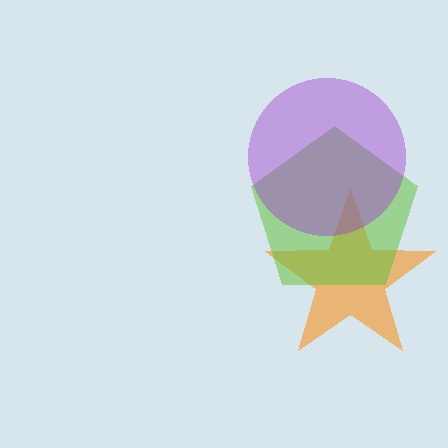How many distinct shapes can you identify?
There are 3 distinct shapes: an orange star, a lime pentagon, a purple circle.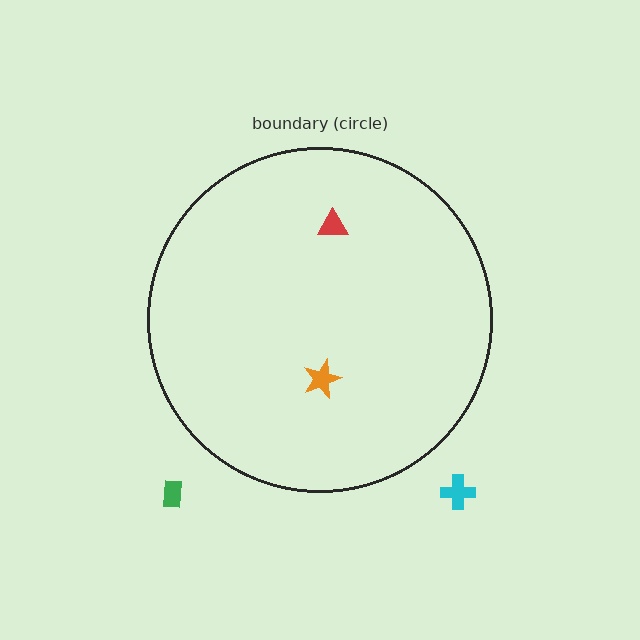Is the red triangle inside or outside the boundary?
Inside.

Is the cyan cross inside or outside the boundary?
Outside.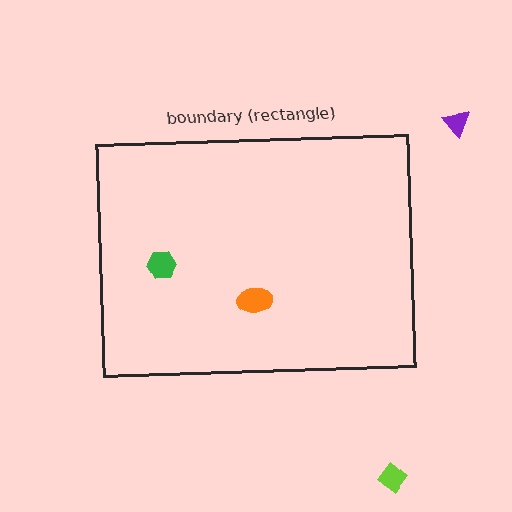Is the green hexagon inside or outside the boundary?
Inside.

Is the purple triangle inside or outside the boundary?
Outside.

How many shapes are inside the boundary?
2 inside, 2 outside.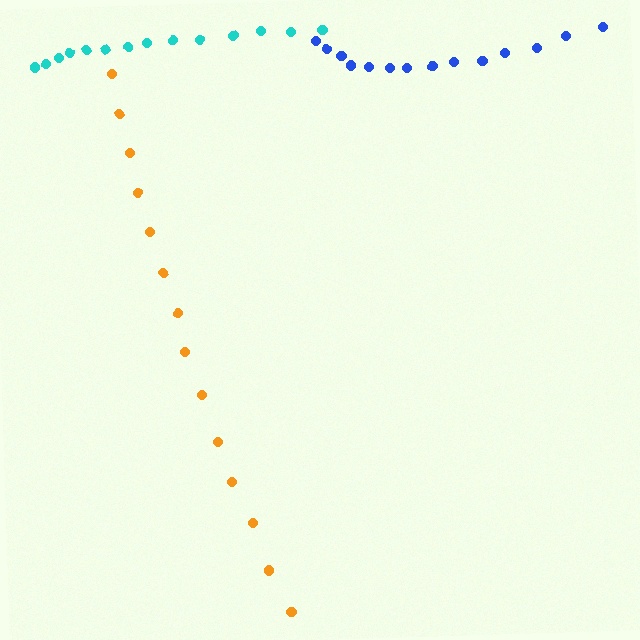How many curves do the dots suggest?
There are 3 distinct paths.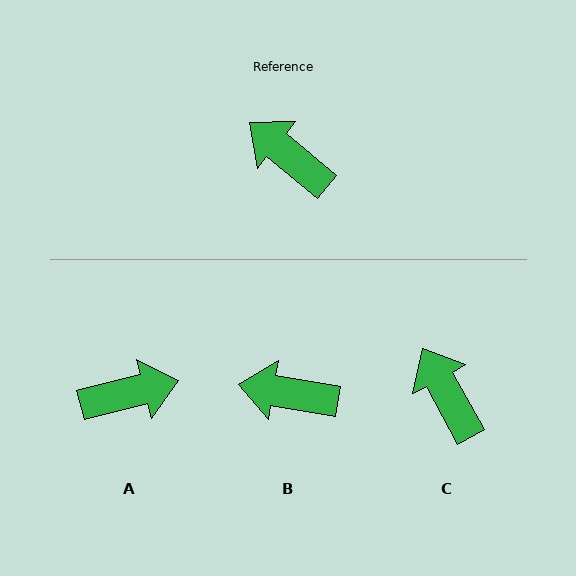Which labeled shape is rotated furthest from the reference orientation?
A, about 126 degrees away.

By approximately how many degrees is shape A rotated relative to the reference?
Approximately 126 degrees clockwise.